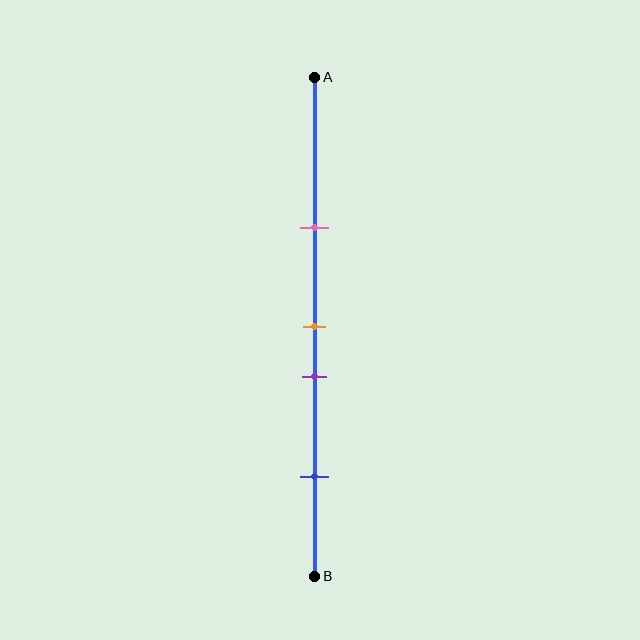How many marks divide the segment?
There are 4 marks dividing the segment.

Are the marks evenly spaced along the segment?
No, the marks are not evenly spaced.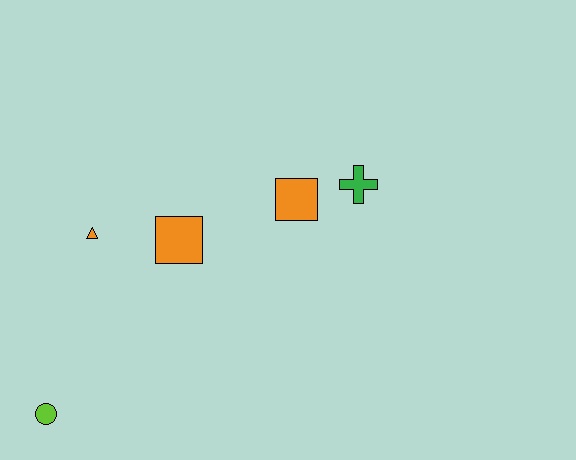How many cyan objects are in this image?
There are no cyan objects.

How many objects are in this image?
There are 5 objects.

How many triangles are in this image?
There is 1 triangle.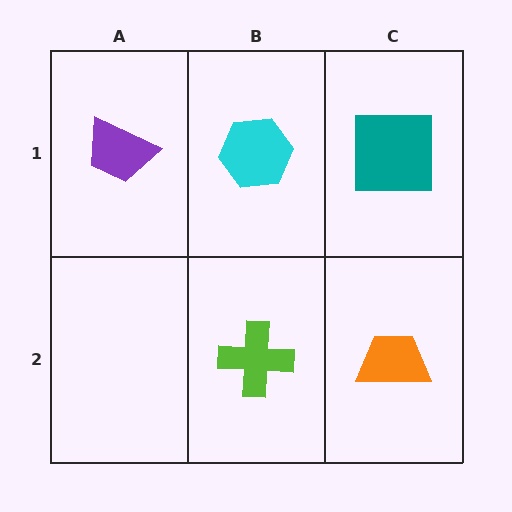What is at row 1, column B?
A cyan hexagon.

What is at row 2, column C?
An orange trapezoid.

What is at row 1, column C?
A teal square.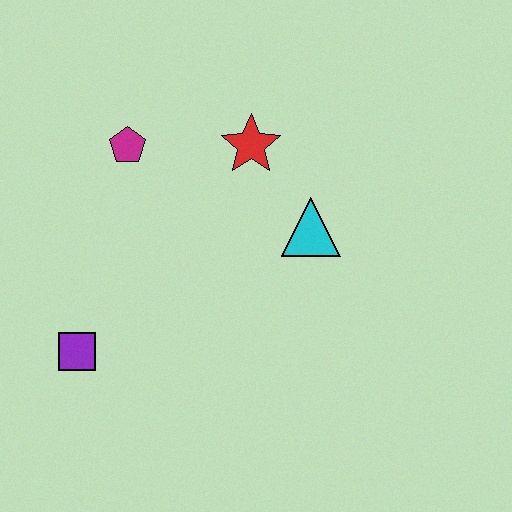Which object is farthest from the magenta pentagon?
The purple square is farthest from the magenta pentagon.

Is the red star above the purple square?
Yes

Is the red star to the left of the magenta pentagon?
No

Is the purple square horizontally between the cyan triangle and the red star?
No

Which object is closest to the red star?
The cyan triangle is closest to the red star.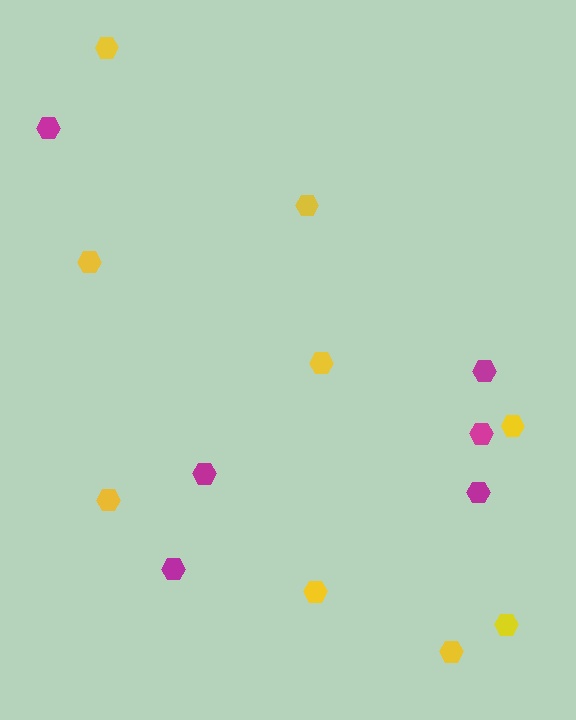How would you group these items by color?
There are 2 groups: one group of yellow hexagons (9) and one group of magenta hexagons (6).